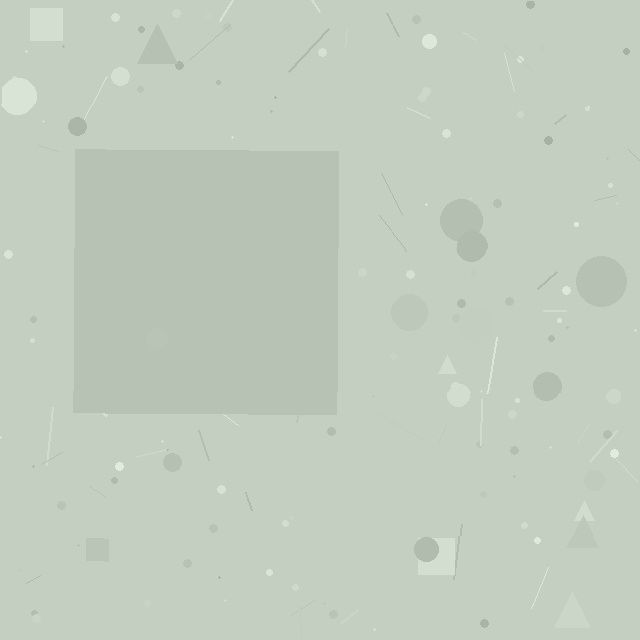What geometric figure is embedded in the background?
A square is embedded in the background.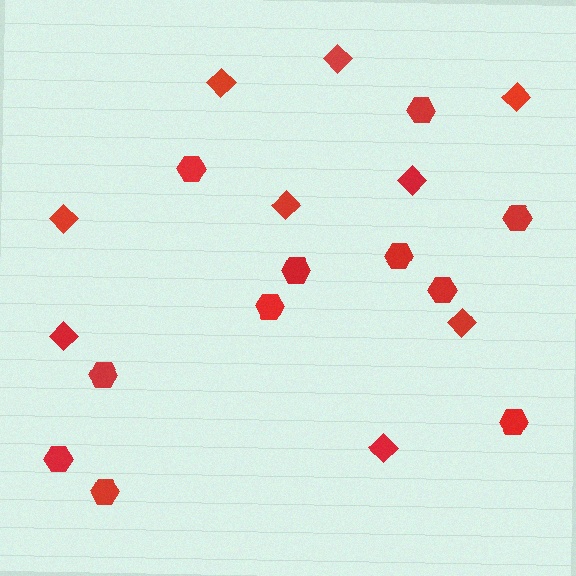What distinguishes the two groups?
There are 2 groups: one group of hexagons (11) and one group of diamonds (9).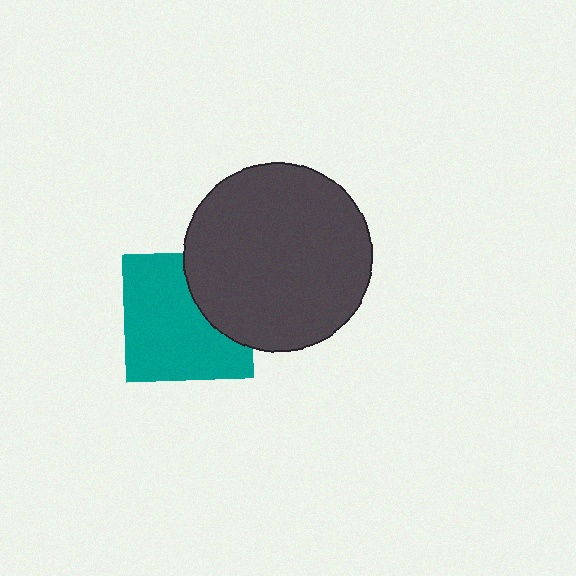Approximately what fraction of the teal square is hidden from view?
Roughly 31% of the teal square is hidden behind the dark gray circle.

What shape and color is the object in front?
The object in front is a dark gray circle.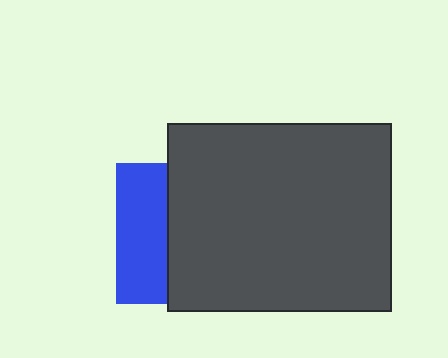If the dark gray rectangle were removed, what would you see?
You would see the complete blue square.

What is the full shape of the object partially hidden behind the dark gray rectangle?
The partially hidden object is a blue square.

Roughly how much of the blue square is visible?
A small part of it is visible (roughly 37%).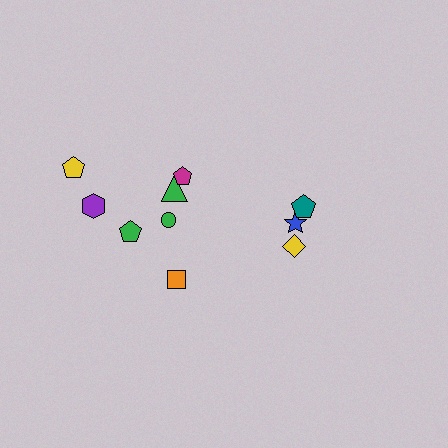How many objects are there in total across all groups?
There are 10 objects.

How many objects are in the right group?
There are 3 objects.